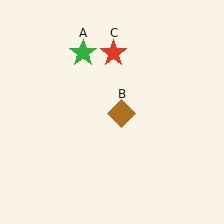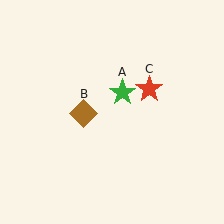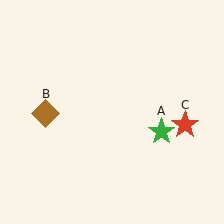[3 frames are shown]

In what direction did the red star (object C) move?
The red star (object C) moved down and to the right.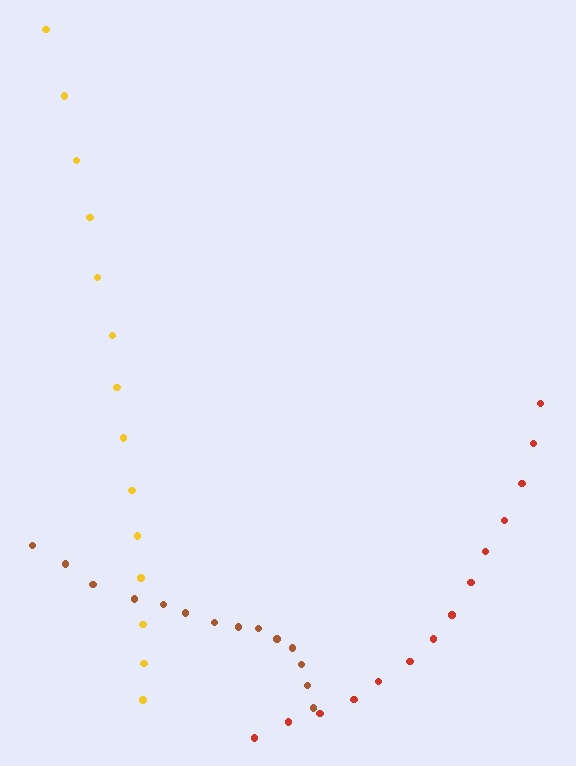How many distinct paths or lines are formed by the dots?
There are 3 distinct paths.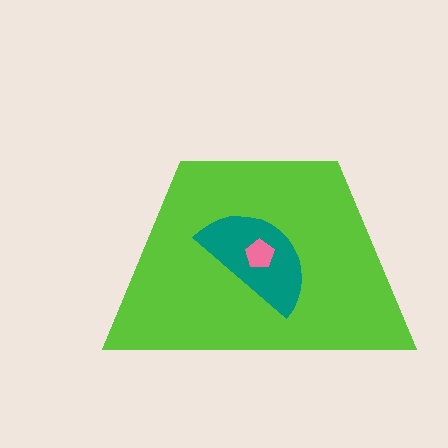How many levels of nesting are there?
3.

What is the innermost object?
The pink pentagon.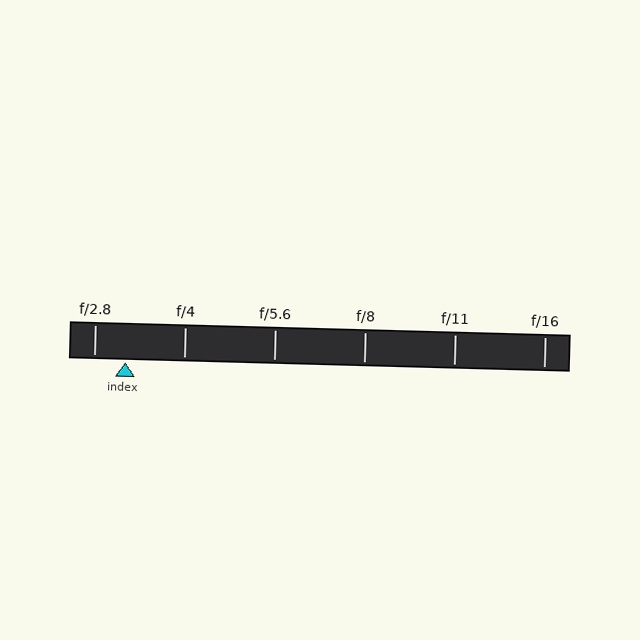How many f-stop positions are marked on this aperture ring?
There are 6 f-stop positions marked.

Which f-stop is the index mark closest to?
The index mark is closest to f/2.8.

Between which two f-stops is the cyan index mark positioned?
The index mark is between f/2.8 and f/4.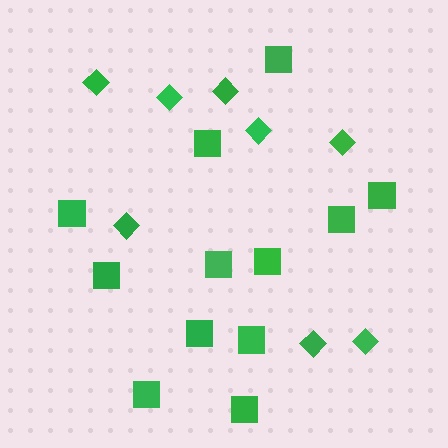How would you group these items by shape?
There are 2 groups: one group of diamonds (8) and one group of squares (12).